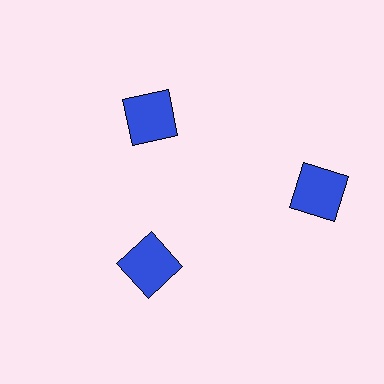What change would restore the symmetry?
The symmetry would be restored by moving it inward, back onto the ring so that all 3 squares sit at equal angles and equal distance from the center.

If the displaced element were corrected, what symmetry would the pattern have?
It would have 3-fold rotational symmetry — the pattern would map onto itself every 120 degrees.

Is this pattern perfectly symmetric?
No. The 3 blue squares are arranged in a ring, but one element near the 3 o'clock position is pushed outward from the center, breaking the 3-fold rotational symmetry.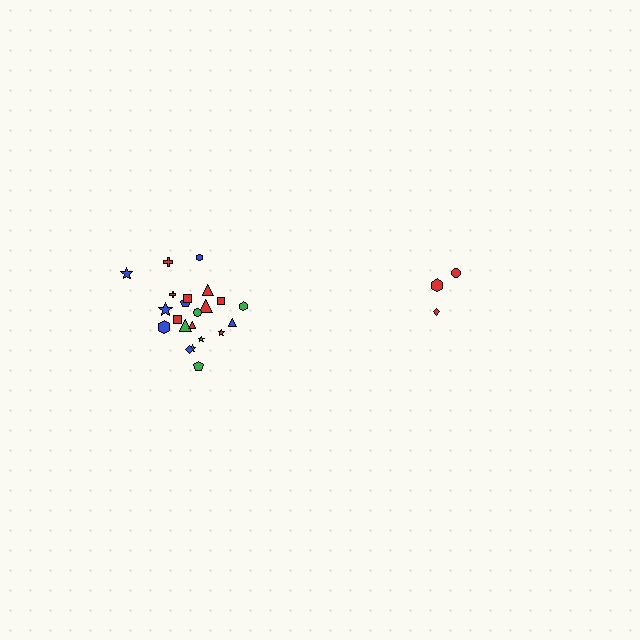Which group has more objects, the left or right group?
The left group.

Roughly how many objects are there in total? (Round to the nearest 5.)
Roughly 25 objects in total.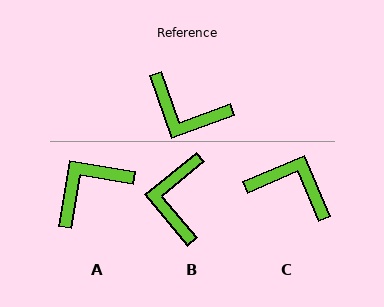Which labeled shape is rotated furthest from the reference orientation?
C, about 177 degrees away.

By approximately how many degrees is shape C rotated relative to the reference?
Approximately 177 degrees clockwise.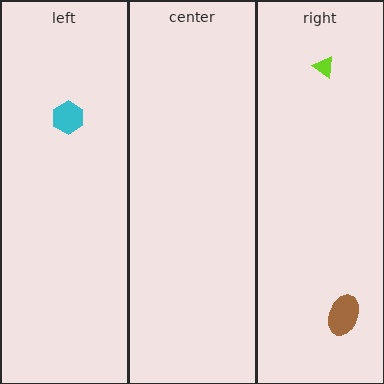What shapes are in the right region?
The lime triangle, the brown ellipse.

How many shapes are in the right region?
2.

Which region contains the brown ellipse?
The right region.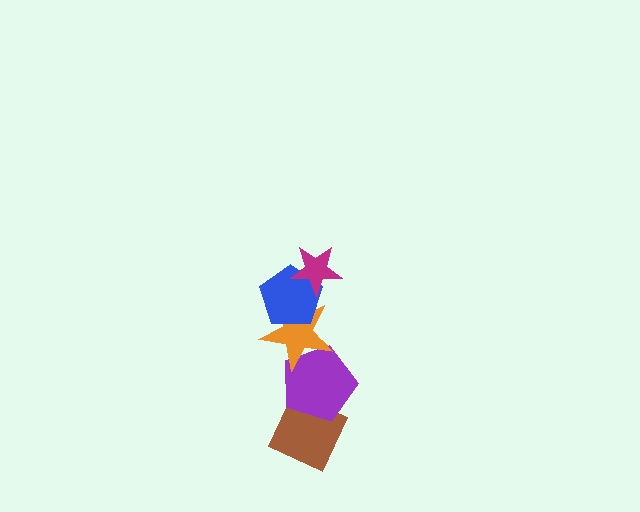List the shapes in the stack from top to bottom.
From top to bottom: the magenta star, the blue pentagon, the orange star, the purple pentagon, the brown diamond.